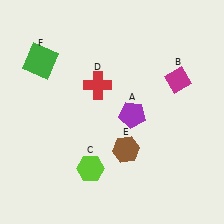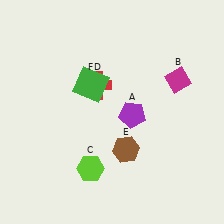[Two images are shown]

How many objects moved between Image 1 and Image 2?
1 object moved between the two images.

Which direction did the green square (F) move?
The green square (F) moved right.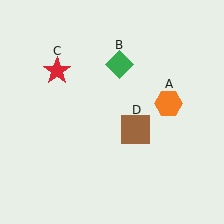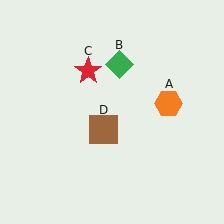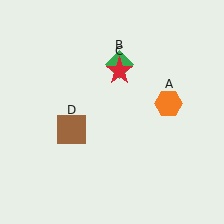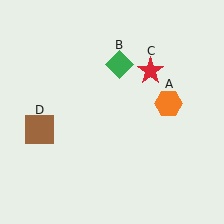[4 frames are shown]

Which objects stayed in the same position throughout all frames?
Orange hexagon (object A) and green diamond (object B) remained stationary.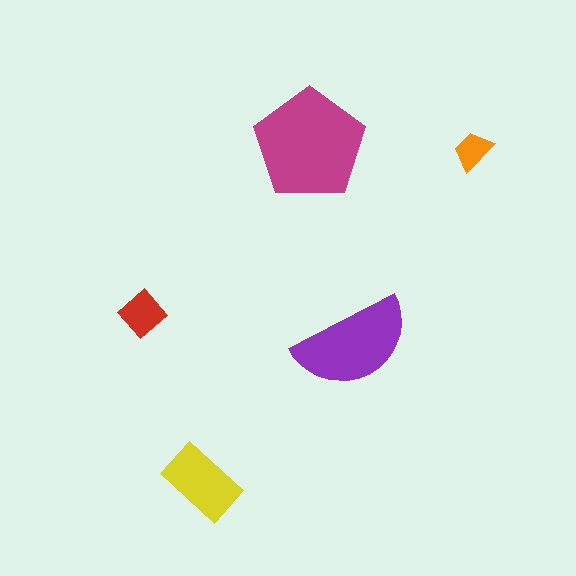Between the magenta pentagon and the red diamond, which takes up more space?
The magenta pentagon.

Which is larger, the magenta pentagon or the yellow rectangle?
The magenta pentagon.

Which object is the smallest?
The orange trapezoid.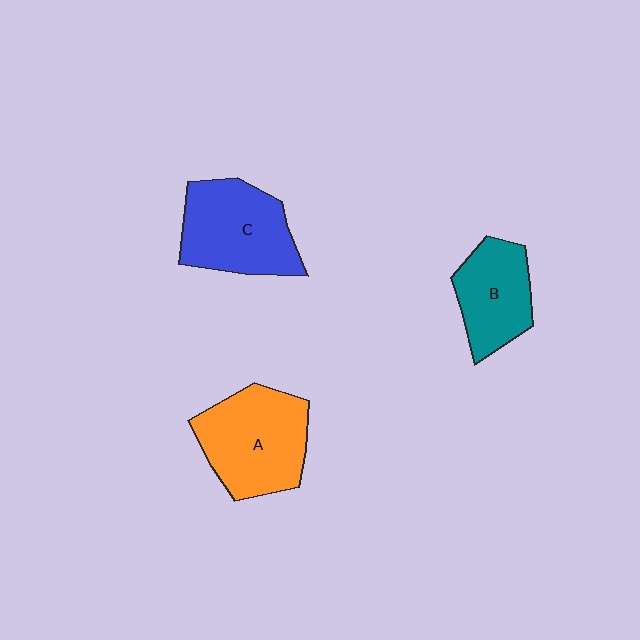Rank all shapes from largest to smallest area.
From largest to smallest: A (orange), C (blue), B (teal).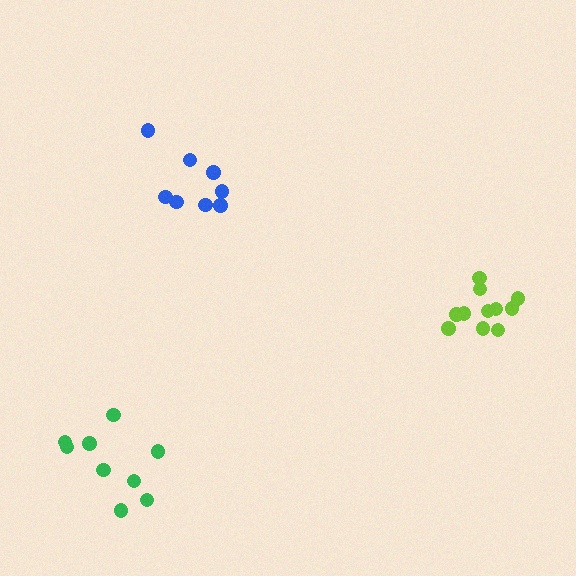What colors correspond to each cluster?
The clusters are colored: blue, lime, green.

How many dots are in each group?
Group 1: 8 dots, Group 2: 11 dots, Group 3: 9 dots (28 total).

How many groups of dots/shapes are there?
There are 3 groups.